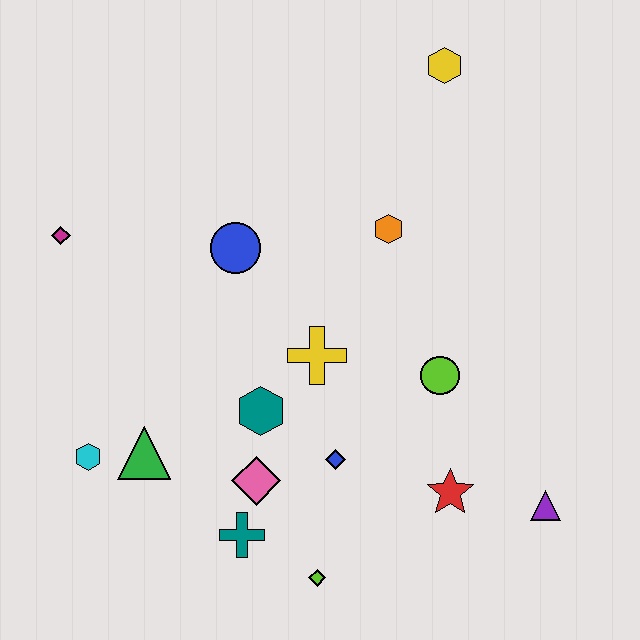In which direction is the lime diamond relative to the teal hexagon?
The lime diamond is below the teal hexagon.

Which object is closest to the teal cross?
The pink diamond is closest to the teal cross.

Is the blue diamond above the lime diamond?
Yes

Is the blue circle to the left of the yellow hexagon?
Yes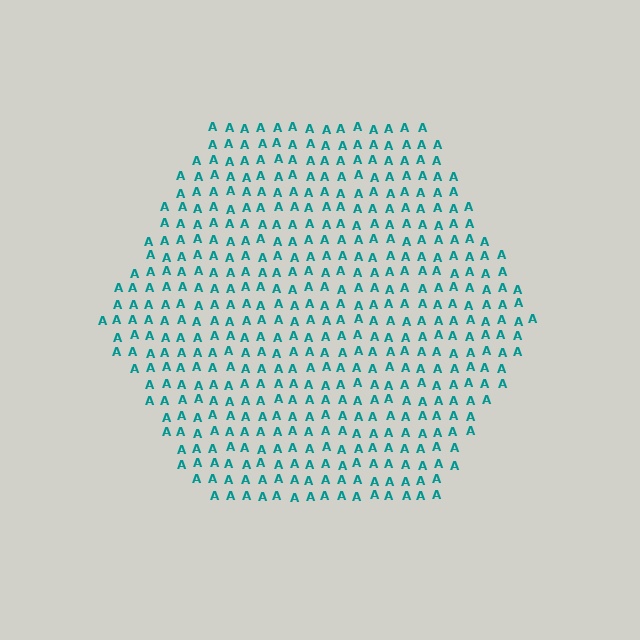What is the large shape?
The large shape is a hexagon.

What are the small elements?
The small elements are letter A's.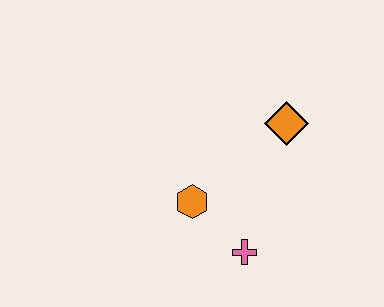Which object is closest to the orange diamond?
The orange hexagon is closest to the orange diamond.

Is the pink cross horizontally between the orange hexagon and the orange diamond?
Yes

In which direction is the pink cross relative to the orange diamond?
The pink cross is below the orange diamond.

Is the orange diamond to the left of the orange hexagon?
No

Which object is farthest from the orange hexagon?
The orange diamond is farthest from the orange hexagon.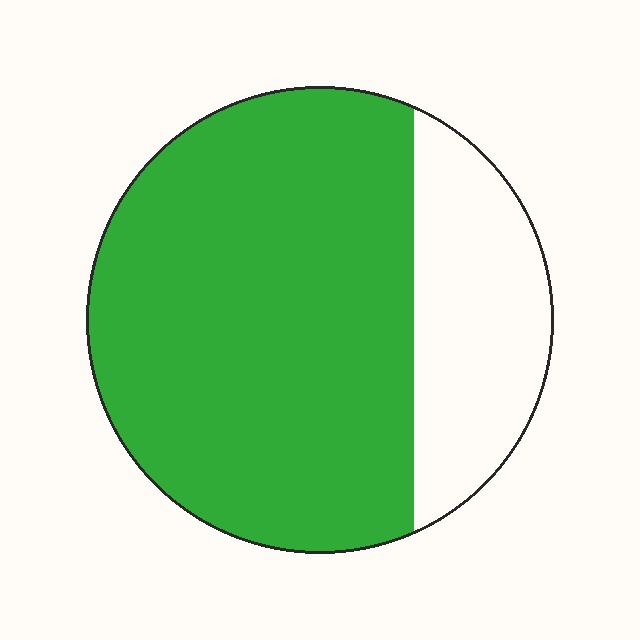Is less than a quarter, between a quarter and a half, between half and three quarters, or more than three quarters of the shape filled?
Between half and three quarters.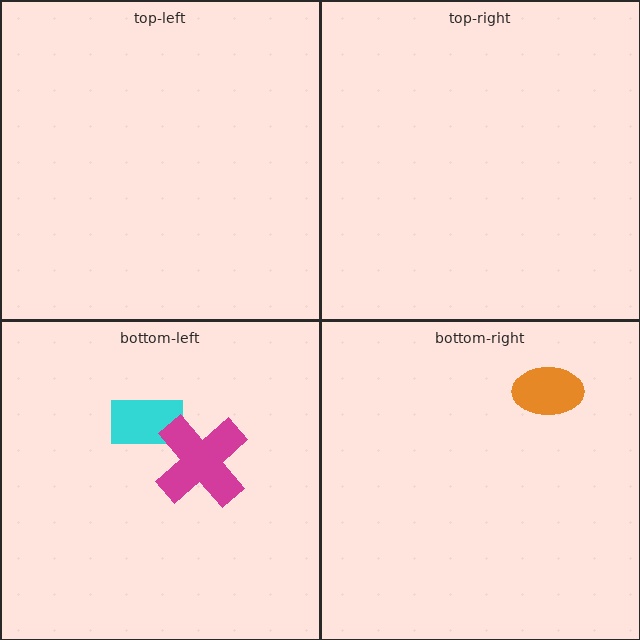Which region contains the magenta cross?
The bottom-left region.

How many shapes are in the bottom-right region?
1.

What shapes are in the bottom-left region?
The cyan rectangle, the magenta cross.